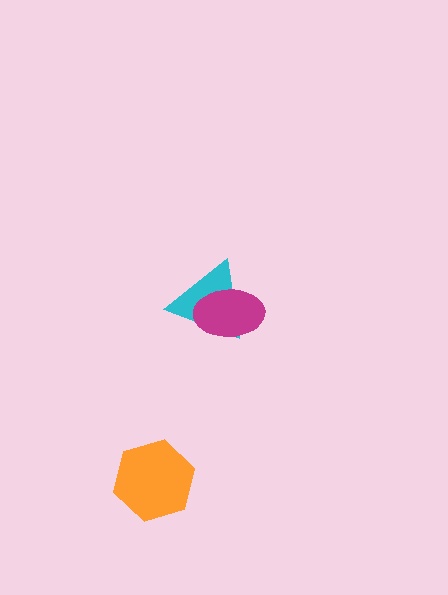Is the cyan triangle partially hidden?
Yes, it is partially covered by another shape.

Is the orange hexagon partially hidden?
No, no other shape covers it.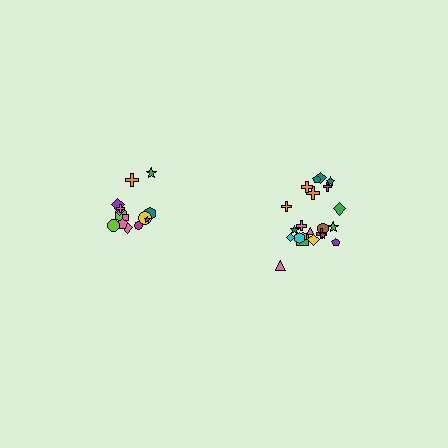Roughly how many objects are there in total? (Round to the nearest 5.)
Roughly 35 objects in total.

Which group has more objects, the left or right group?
The right group.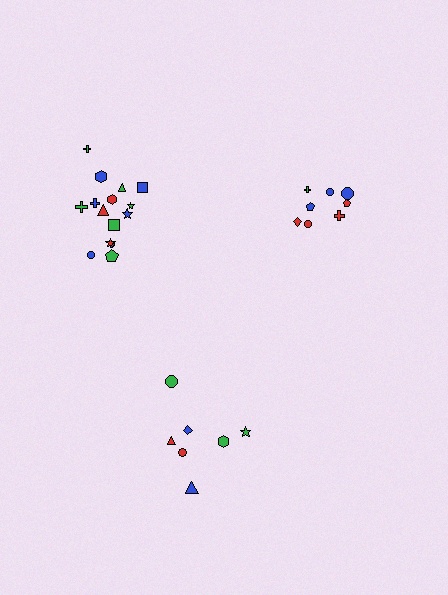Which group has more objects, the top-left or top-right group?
The top-left group.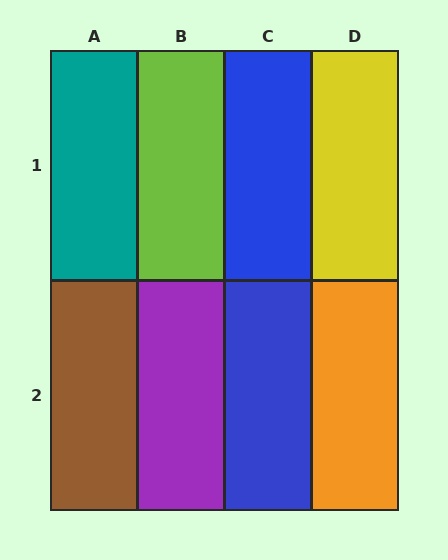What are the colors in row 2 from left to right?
Brown, purple, blue, orange.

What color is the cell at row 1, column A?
Teal.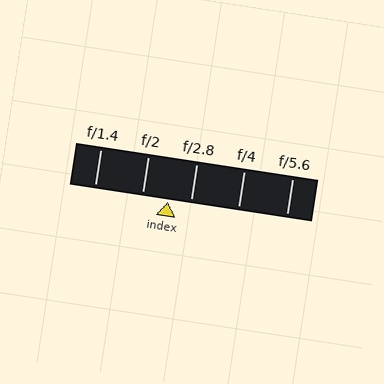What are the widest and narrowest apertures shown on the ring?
The widest aperture shown is f/1.4 and the narrowest is f/5.6.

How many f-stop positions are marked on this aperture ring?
There are 5 f-stop positions marked.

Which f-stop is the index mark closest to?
The index mark is closest to f/2.8.